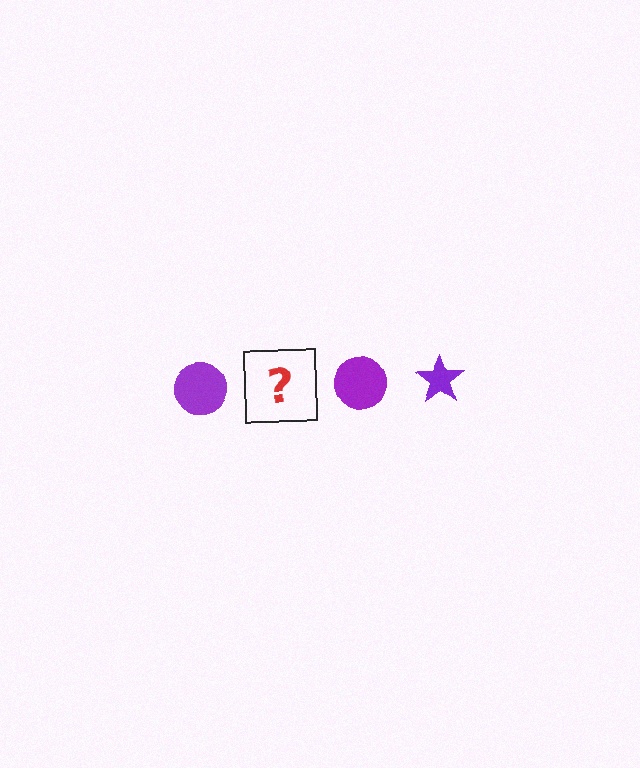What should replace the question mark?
The question mark should be replaced with a purple star.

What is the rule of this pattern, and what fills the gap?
The rule is that the pattern cycles through circle, star shapes in purple. The gap should be filled with a purple star.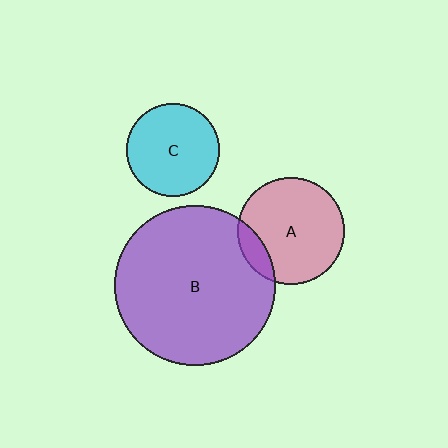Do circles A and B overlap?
Yes.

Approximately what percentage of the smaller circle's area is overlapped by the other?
Approximately 15%.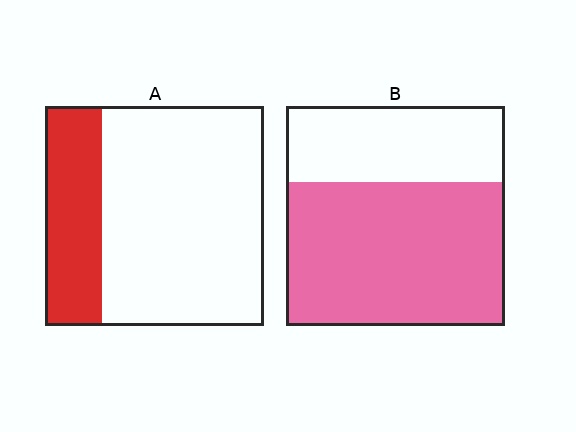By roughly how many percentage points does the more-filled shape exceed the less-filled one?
By roughly 40 percentage points (B over A).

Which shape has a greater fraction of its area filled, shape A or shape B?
Shape B.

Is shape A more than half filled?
No.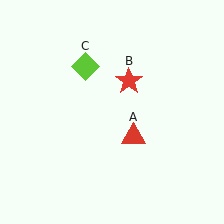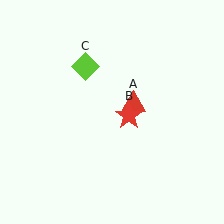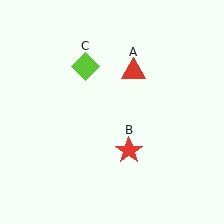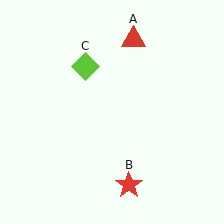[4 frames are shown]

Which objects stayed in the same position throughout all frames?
Lime diamond (object C) remained stationary.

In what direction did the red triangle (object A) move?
The red triangle (object A) moved up.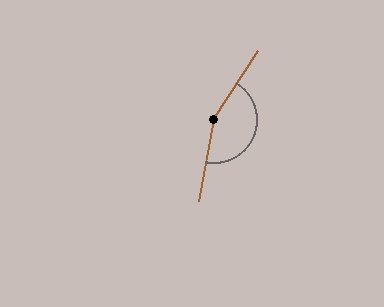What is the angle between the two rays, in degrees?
Approximately 158 degrees.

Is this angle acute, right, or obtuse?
It is obtuse.